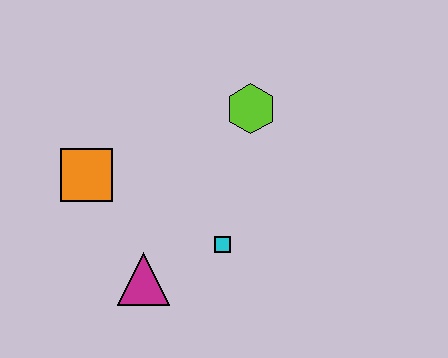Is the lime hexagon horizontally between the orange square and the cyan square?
No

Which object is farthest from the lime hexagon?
The magenta triangle is farthest from the lime hexagon.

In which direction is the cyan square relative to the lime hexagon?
The cyan square is below the lime hexagon.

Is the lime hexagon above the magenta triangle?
Yes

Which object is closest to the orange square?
The magenta triangle is closest to the orange square.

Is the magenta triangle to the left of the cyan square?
Yes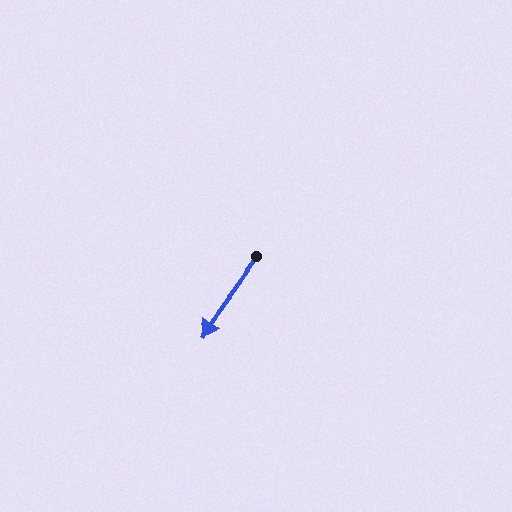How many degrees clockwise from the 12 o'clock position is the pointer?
Approximately 216 degrees.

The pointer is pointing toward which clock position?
Roughly 7 o'clock.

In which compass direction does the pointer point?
Southwest.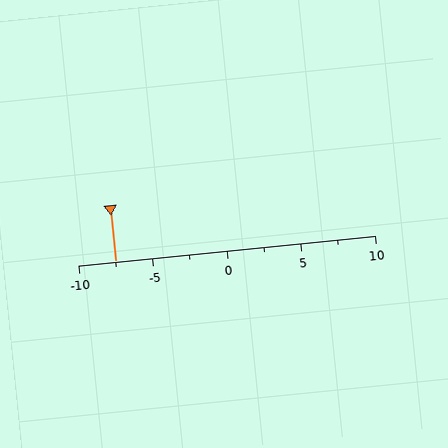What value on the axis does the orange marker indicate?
The marker indicates approximately -7.5.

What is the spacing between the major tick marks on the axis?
The major ticks are spaced 5 apart.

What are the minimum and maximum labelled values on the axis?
The axis runs from -10 to 10.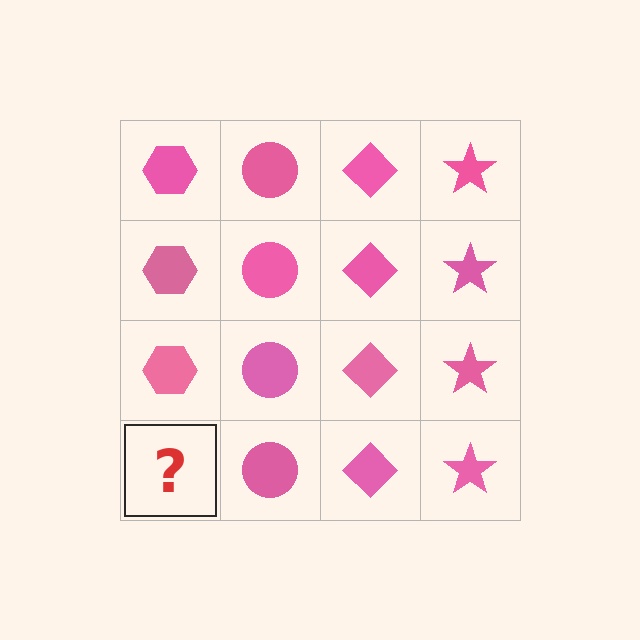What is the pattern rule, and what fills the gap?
The rule is that each column has a consistent shape. The gap should be filled with a pink hexagon.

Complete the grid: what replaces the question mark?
The question mark should be replaced with a pink hexagon.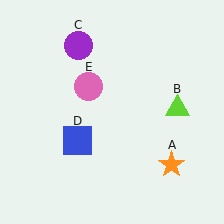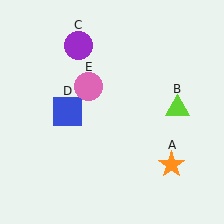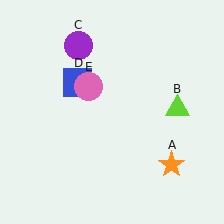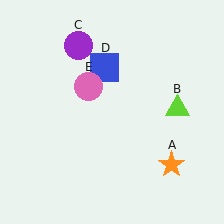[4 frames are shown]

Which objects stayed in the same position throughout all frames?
Orange star (object A) and lime triangle (object B) and purple circle (object C) and pink circle (object E) remained stationary.